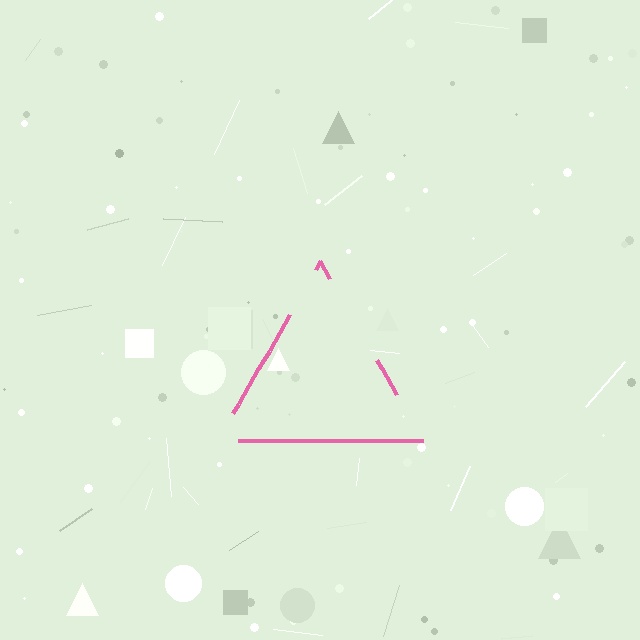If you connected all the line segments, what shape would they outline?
They would outline a triangle.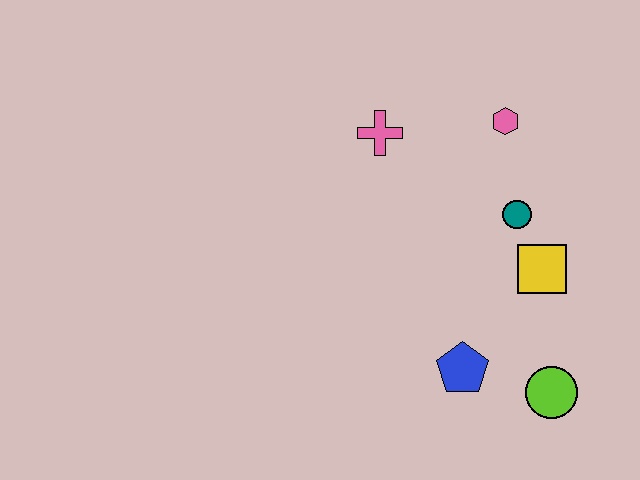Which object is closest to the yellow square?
The teal circle is closest to the yellow square.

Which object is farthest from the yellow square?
The pink cross is farthest from the yellow square.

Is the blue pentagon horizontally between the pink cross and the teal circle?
Yes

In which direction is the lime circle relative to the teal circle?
The lime circle is below the teal circle.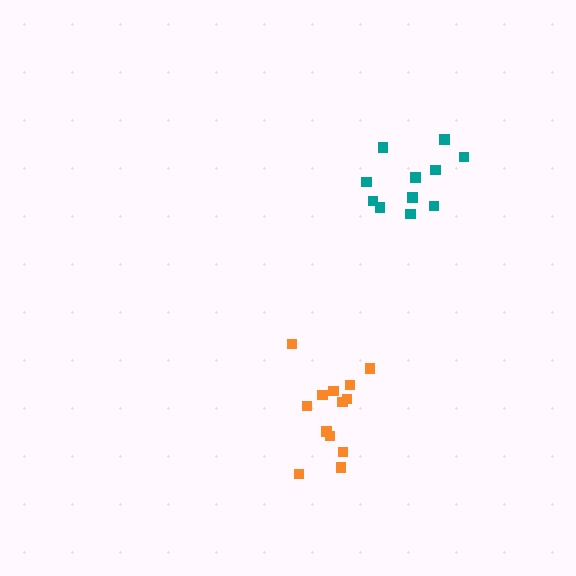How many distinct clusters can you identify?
There are 2 distinct clusters.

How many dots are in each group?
Group 1: 13 dots, Group 2: 11 dots (24 total).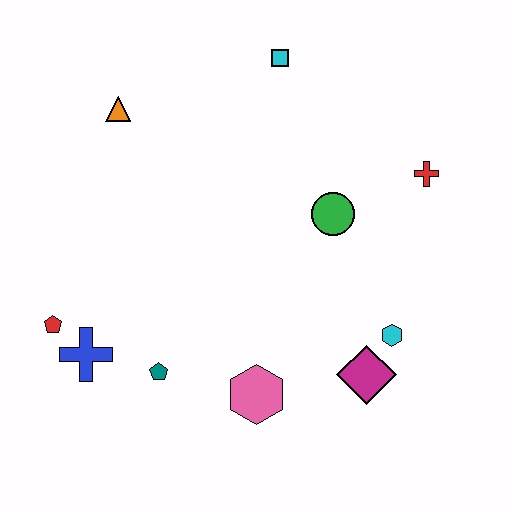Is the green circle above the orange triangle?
No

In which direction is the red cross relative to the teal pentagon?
The red cross is to the right of the teal pentagon.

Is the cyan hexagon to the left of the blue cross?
No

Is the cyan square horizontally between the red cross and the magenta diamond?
No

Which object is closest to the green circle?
The red cross is closest to the green circle.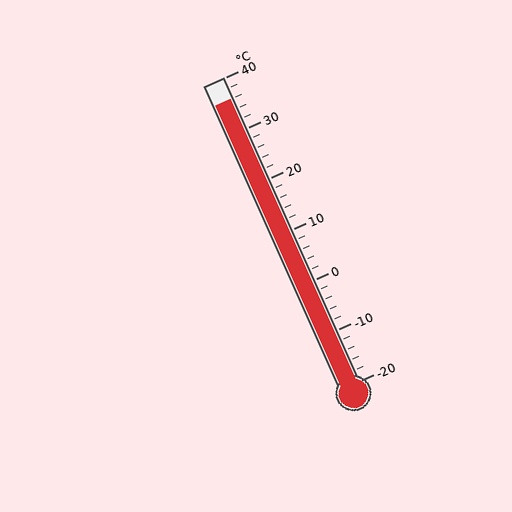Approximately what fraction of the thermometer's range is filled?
The thermometer is filled to approximately 95% of its range.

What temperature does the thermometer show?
The thermometer shows approximately 36°C.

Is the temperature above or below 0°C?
The temperature is above 0°C.